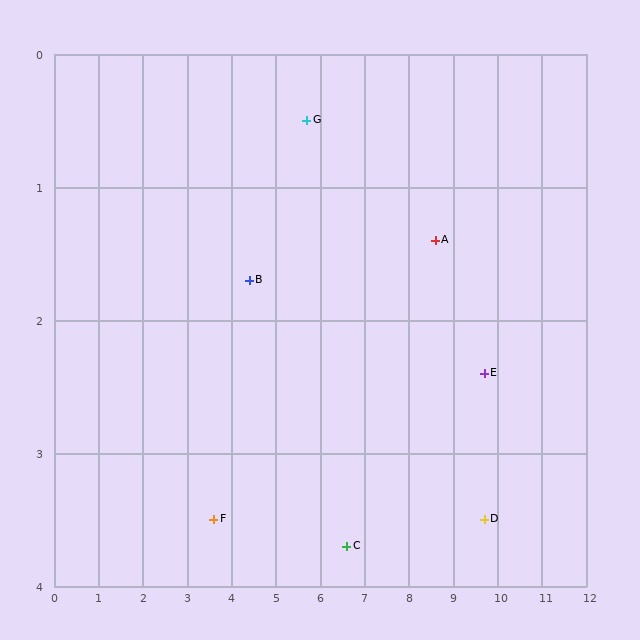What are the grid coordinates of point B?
Point B is at approximately (4.4, 1.7).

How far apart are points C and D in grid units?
Points C and D are about 3.1 grid units apart.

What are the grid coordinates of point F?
Point F is at approximately (3.6, 3.5).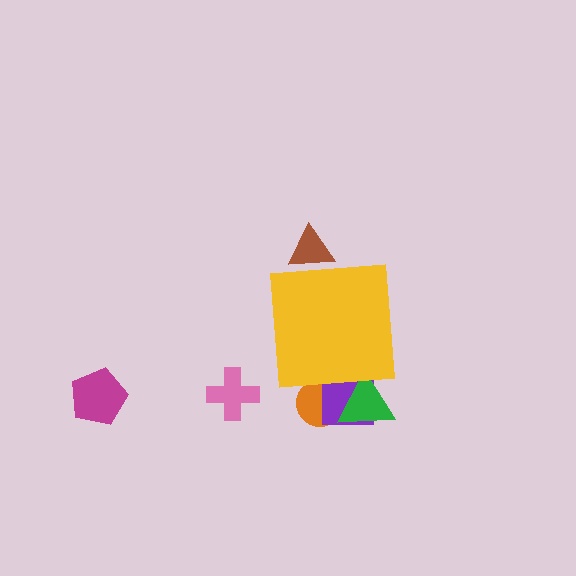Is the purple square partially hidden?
Yes, the purple square is partially hidden behind the yellow square.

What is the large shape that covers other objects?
A yellow square.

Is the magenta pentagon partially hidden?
No, the magenta pentagon is fully visible.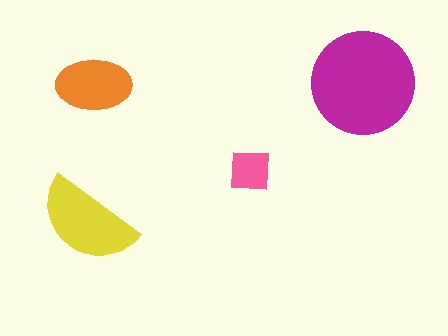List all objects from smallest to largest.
The pink square, the orange ellipse, the yellow semicircle, the magenta circle.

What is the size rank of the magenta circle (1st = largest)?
1st.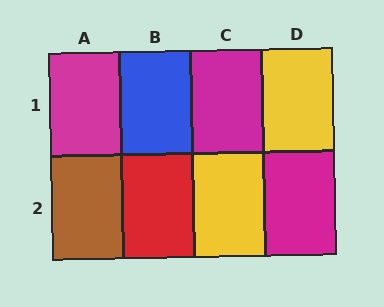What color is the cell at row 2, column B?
Red.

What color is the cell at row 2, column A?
Brown.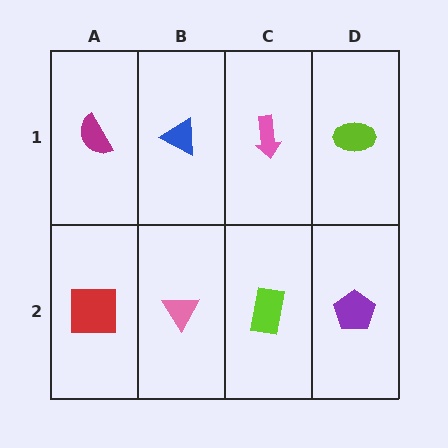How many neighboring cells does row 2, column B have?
3.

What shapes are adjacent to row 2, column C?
A pink arrow (row 1, column C), a pink triangle (row 2, column B), a purple pentagon (row 2, column D).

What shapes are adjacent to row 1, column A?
A red square (row 2, column A), a blue triangle (row 1, column B).